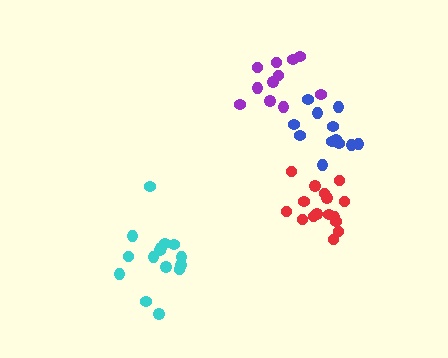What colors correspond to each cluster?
The clusters are colored: blue, red, cyan, purple.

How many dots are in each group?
Group 1: 12 dots, Group 2: 16 dots, Group 3: 15 dots, Group 4: 11 dots (54 total).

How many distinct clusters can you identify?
There are 4 distinct clusters.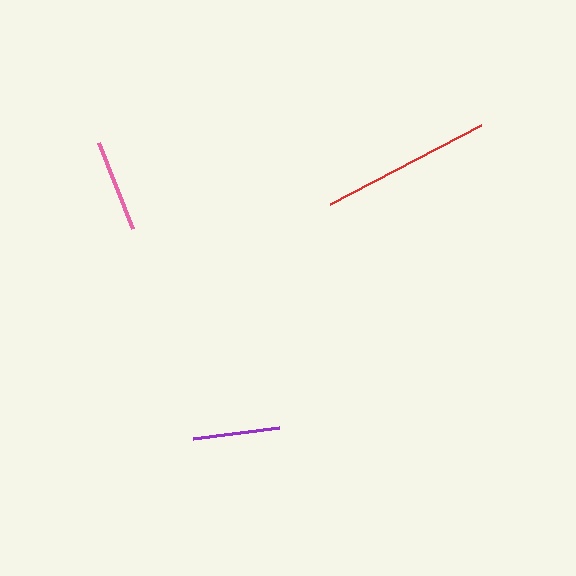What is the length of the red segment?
The red segment is approximately 170 pixels long.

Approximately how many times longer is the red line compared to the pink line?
The red line is approximately 1.8 times the length of the pink line.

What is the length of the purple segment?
The purple segment is approximately 87 pixels long.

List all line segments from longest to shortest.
From longest to shortest: red, pink, purple.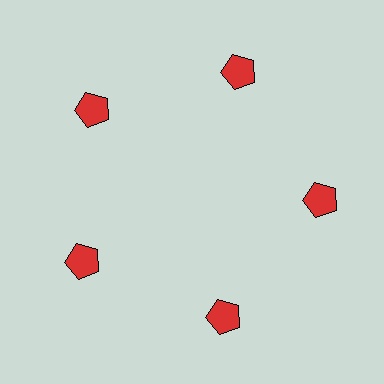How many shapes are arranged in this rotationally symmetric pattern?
There are 5 shapes, arranged in 5 groups of 1.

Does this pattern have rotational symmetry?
Yes, this pattern has 5-fold rotational symmetry. It looks the same after rotating 72 degrees around the center.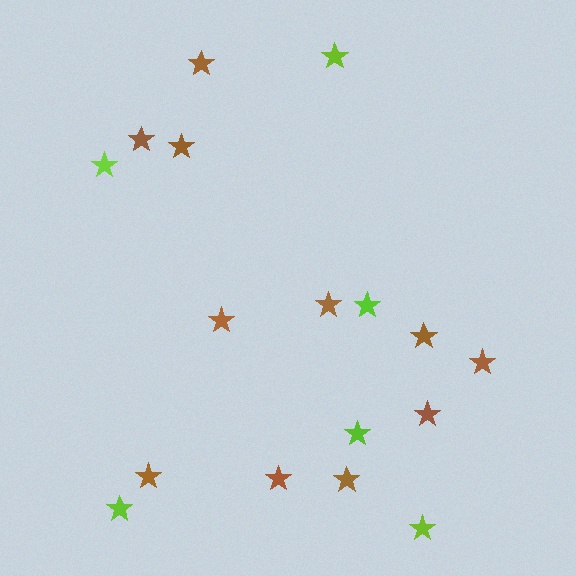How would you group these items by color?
There are 2 groups: one group of lime stars (6) and one group of brown stars (11).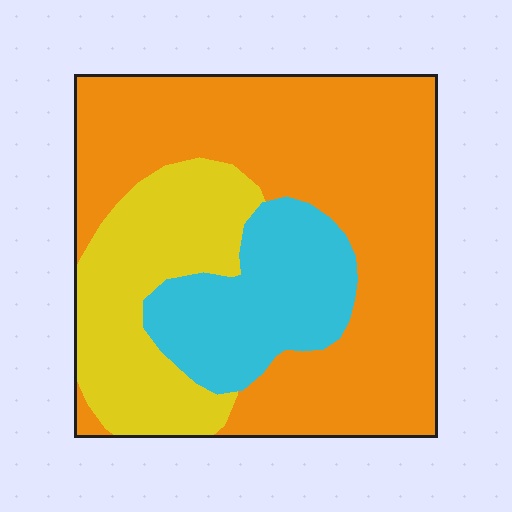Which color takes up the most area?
Orange, at roughly 55%.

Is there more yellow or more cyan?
Yellow.